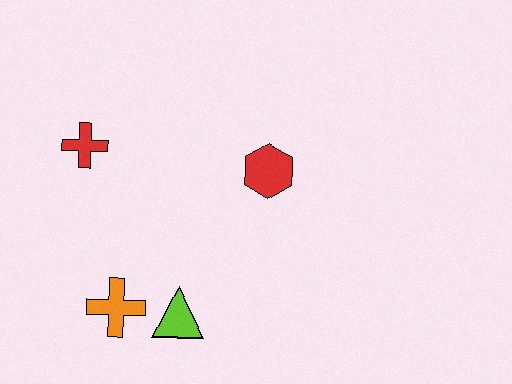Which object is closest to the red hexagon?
The lime triangle is closest to the red hexagon.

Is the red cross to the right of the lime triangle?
No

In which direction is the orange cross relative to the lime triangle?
The orange cross is to the left of the lime triangle.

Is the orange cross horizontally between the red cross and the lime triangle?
Yes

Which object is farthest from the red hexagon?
The orange cross is farthest from the red hexagon.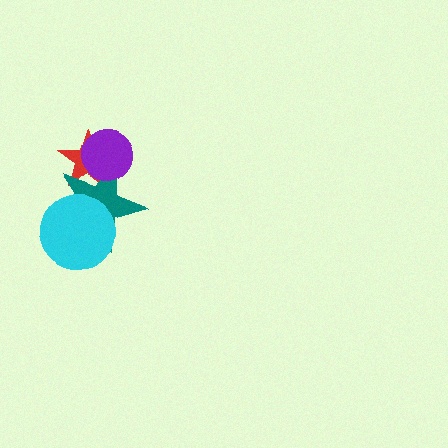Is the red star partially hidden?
Yes, it is partially covered by another shape.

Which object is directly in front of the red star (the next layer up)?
The teal star is directly in front of the red star.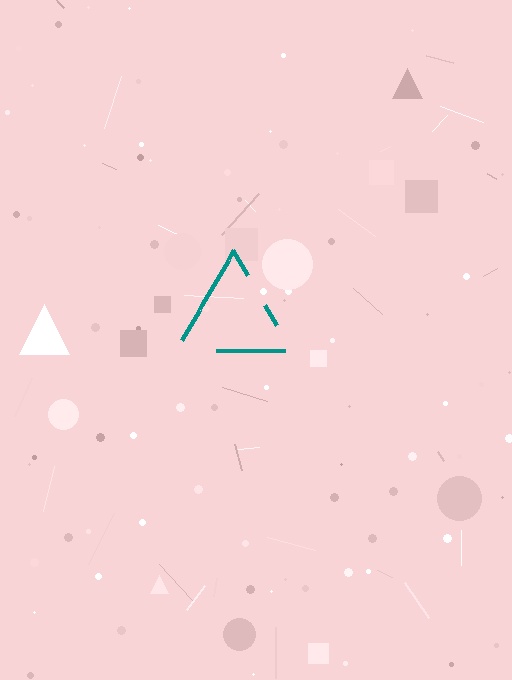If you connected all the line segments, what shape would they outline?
They would outline a triangle.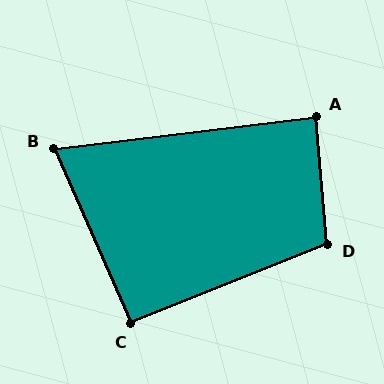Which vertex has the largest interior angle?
D, at approximately 107 degrees.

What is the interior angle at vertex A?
Approximately 88 degrees (approximately right).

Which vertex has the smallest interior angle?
B, at approximately 73 degrees.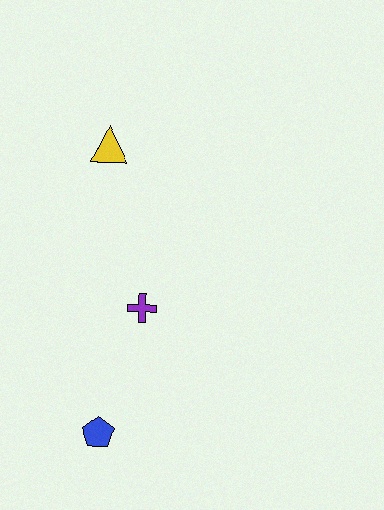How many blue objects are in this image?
There is 1 blue object.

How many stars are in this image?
There are no stars.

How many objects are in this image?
There are 3 objects.